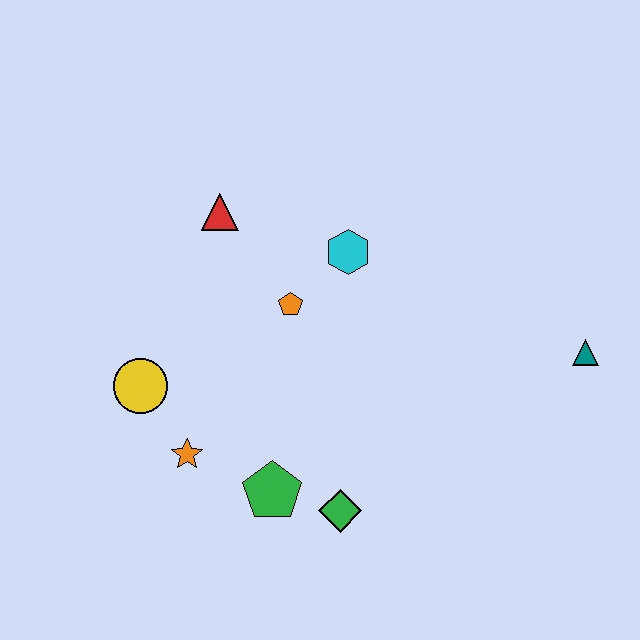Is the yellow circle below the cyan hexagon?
Yes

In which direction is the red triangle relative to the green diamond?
The red triangle is above the green diamond.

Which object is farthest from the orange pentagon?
The teal triangle is farthest from the orange pentagon.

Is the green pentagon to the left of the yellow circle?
No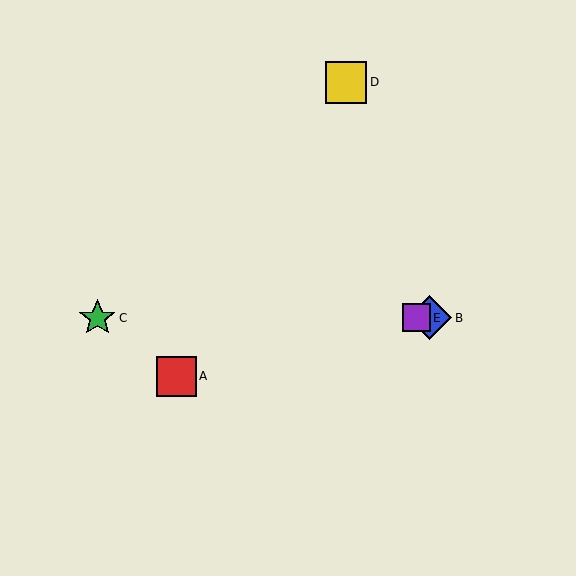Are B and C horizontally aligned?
Yes, both are at y≈318.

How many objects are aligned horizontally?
3 objects (B, C, E) are aligned horizontally.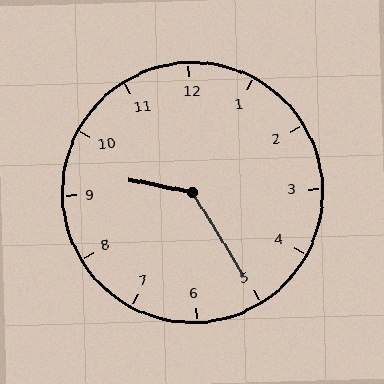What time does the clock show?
9:25.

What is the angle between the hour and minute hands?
Approximately 132 degrees.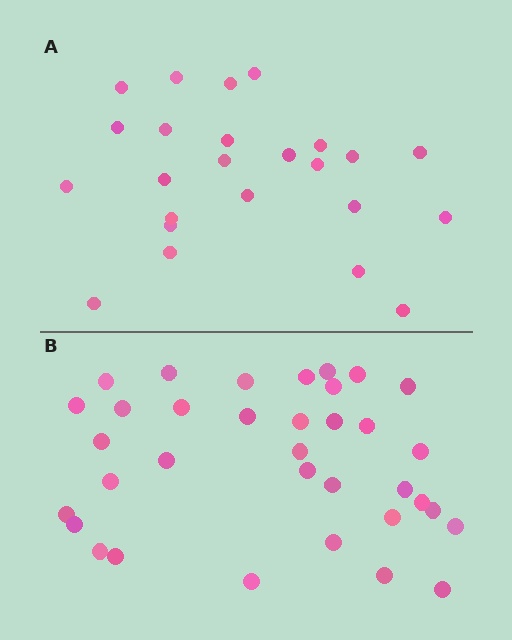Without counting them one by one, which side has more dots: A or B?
Region B (the bottom region) has more dots.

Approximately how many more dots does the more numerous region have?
Region B has roughly 12 or so more dots than region A.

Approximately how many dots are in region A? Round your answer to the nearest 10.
About 20 dots. (The exact count is 24, which rounds to 20.)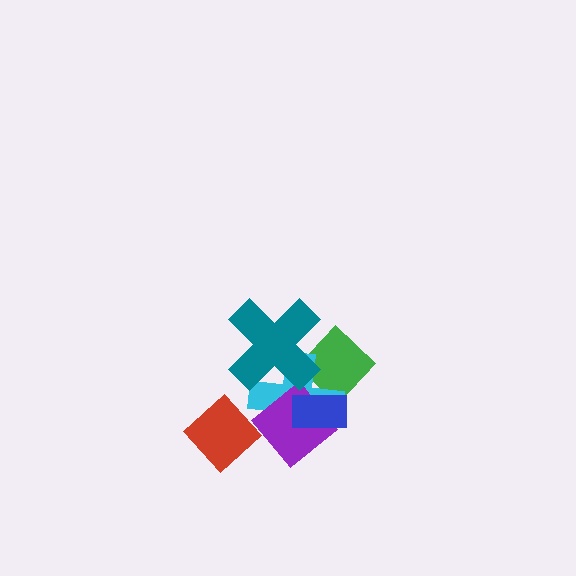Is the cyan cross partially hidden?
Yes, it is partially covered by another shape.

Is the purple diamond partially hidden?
Yes, it is partially covered by another shape.